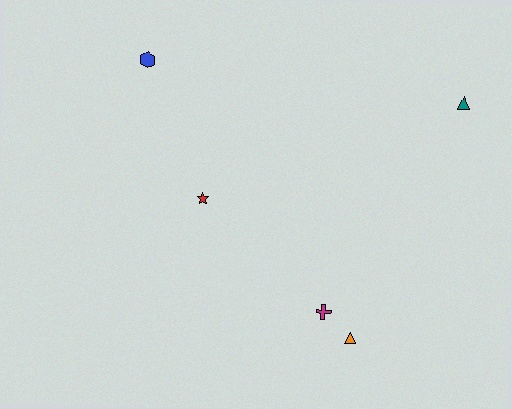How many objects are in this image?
There are 5 objects.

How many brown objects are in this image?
There are no brown objects.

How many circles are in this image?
There are no circles.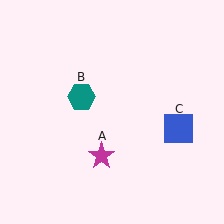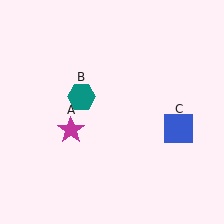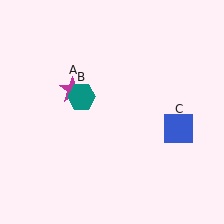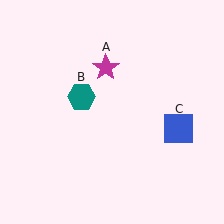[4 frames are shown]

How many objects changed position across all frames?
1 object changed position: magenta star (object A).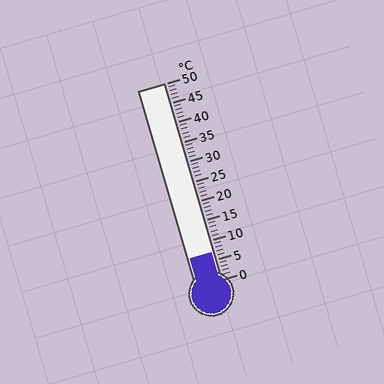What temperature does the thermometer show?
The thermometer shows approximately 7°C.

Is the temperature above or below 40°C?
The temperature is below 40°C.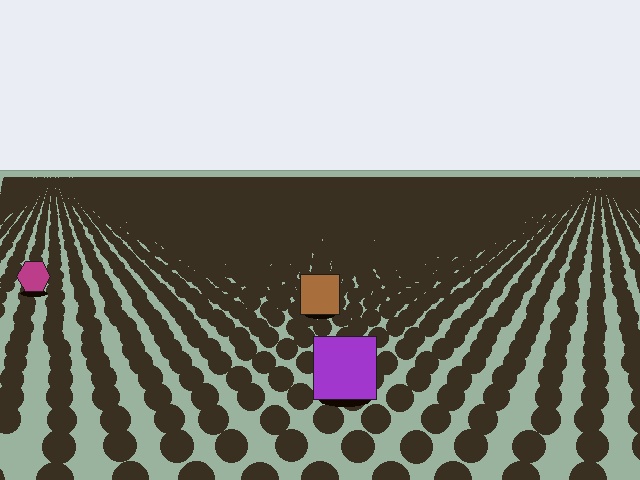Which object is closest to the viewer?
The purple square is closest. The texture marks near it are larger and more spread out.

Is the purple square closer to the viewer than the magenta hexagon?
Yes. The purple square is closer — you can tell from the texture gradient: the ground texture is coarser near it.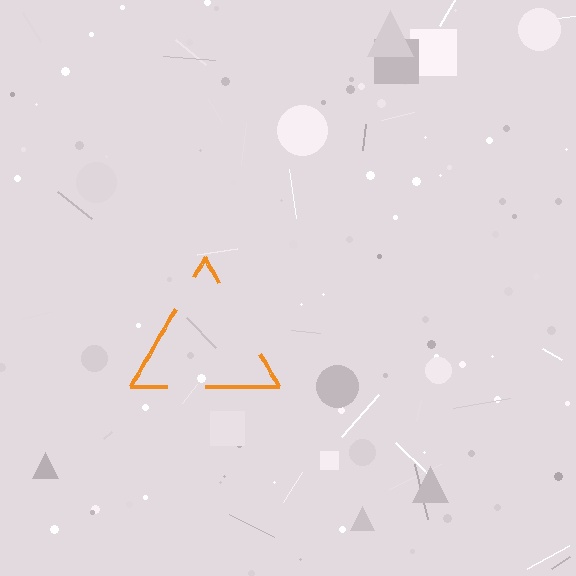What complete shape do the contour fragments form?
The contour fragments form a triangle.